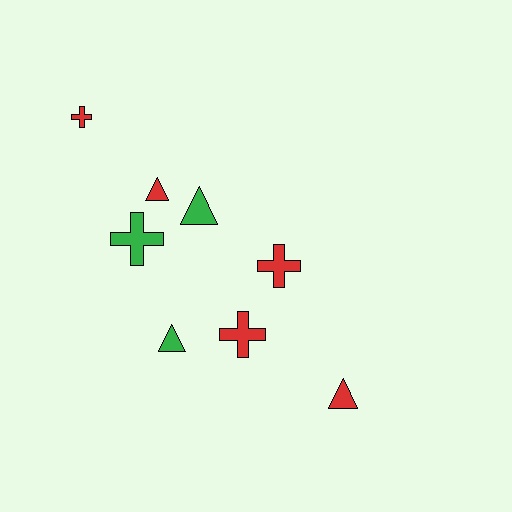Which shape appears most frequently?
Cross, with 4 objects.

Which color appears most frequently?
Red, with 5 objects.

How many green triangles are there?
There are 2 green triangles.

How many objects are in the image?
There are 8 objects.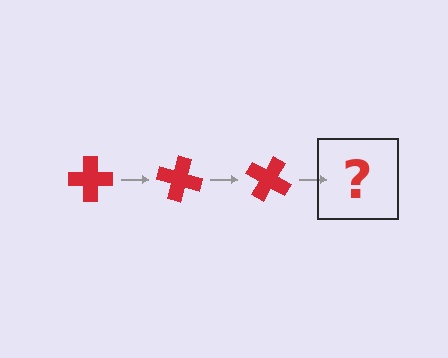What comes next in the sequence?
The next element should be a red cross rotated 45 degrees.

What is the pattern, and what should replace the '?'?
The pattern is that the cross rotates 15 degrees each step. The '?' should be a red cross rotated 45 degrees.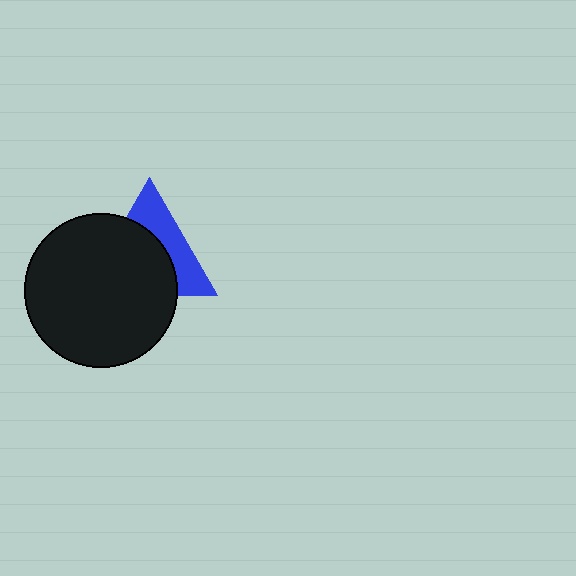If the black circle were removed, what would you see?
You would see the complete blue triangle.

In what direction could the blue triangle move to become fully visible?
The blue triangle could move toward the upper-right. That would shift it out from behind the black circle entirely.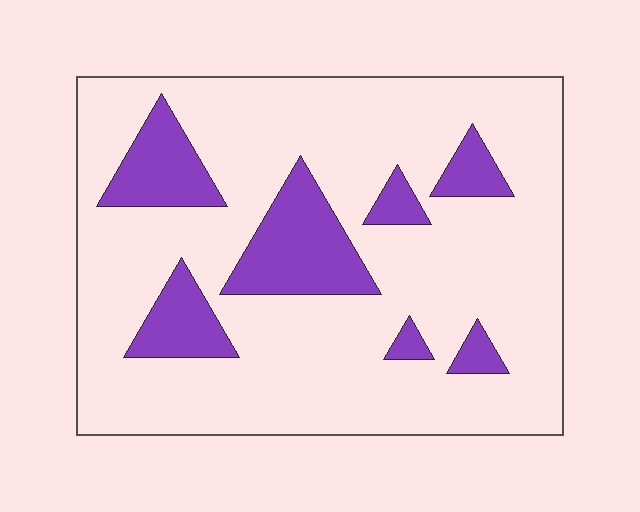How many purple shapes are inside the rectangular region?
7.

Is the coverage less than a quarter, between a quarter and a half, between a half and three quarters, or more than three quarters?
Less than a quarter.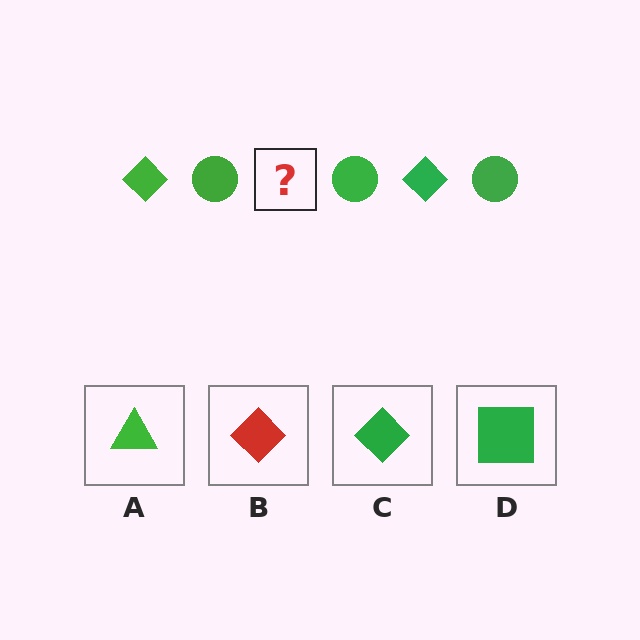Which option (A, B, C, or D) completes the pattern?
C.